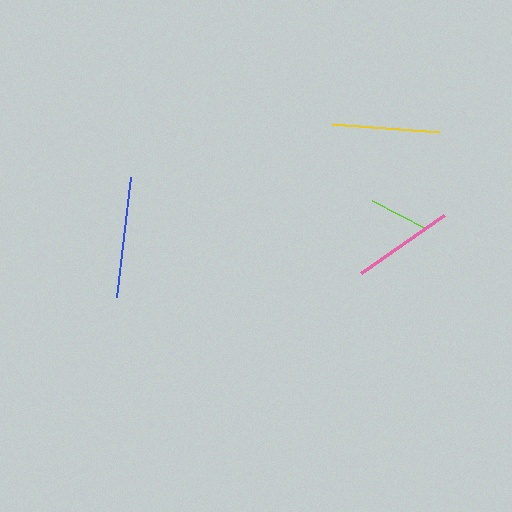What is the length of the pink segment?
The pink segment is approximately 101 pixels long.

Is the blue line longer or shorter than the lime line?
The blue line is longer than the lime line.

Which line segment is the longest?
The blue line is the longest at approximately 121 pixels.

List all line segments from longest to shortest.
From longest to shortest: blue, yellow, pink, lime.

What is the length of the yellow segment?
The yellow segment is approximately 107 pixels long.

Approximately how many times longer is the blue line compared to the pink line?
The blue line is approximately 1.2 times the length of the pink line.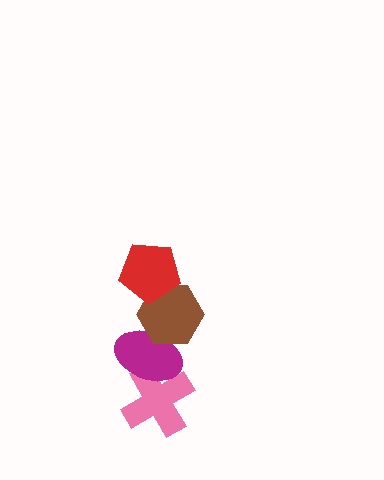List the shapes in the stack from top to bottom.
From top to bottom: the red pentagon, the brown hexagon, the magenta ellipse, the pink cross.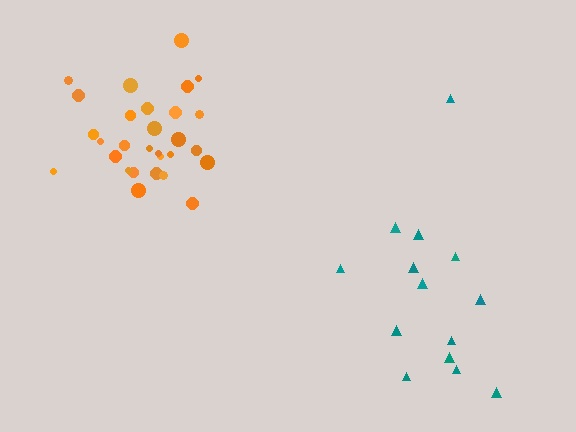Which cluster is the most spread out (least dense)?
Teal.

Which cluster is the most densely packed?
Orange.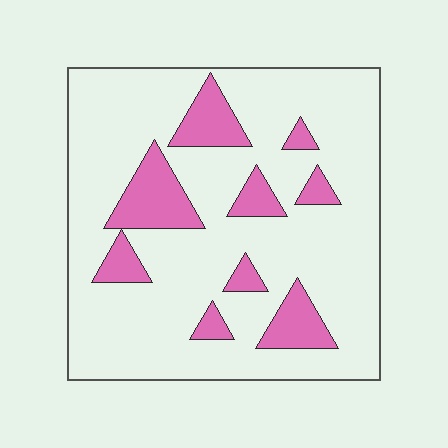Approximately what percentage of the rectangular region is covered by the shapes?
Approximately 20%.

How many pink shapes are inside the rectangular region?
9.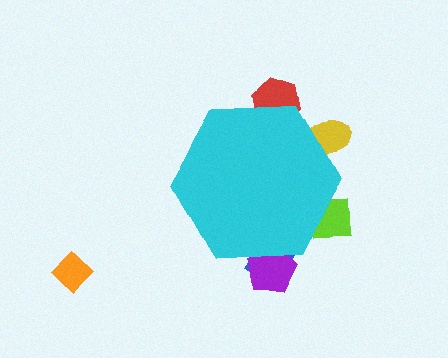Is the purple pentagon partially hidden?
Yes, the purple pentagon is partially hidden behind the cyan hexagon.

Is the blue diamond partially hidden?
Yes, the blue diamond is partially hidden behind the cyan hexagon.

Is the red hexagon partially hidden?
Yes, the red hexagon is partially hidden behind the cyan hexagon.